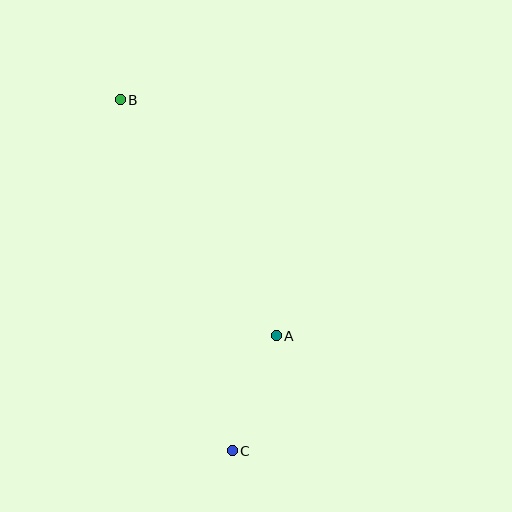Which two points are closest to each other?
Points A and C are closest to each other.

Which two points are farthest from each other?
Points B and C are farthest from each other.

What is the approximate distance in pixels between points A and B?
The distance between A and B is approximately 283 pixels.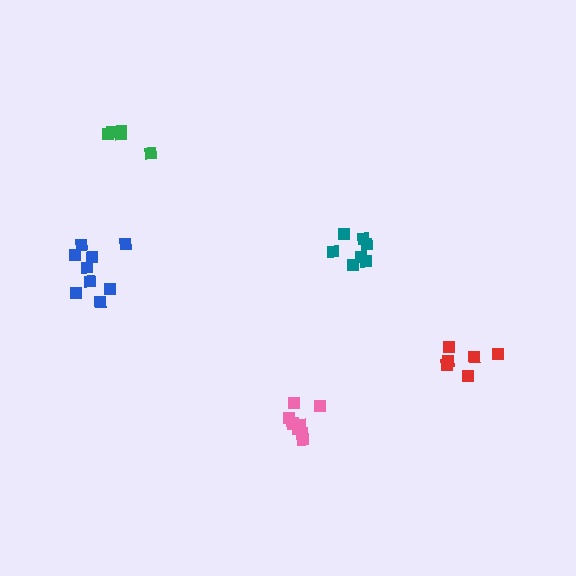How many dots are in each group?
Group 1: 9 dots, Group 2: 5 dots, Group 3: 7 dots, Group 4: 6 dots, Group 5: 9 dots (36 total).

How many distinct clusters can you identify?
There are 5 distinct clusters.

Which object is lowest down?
The pink cluster is bottommost.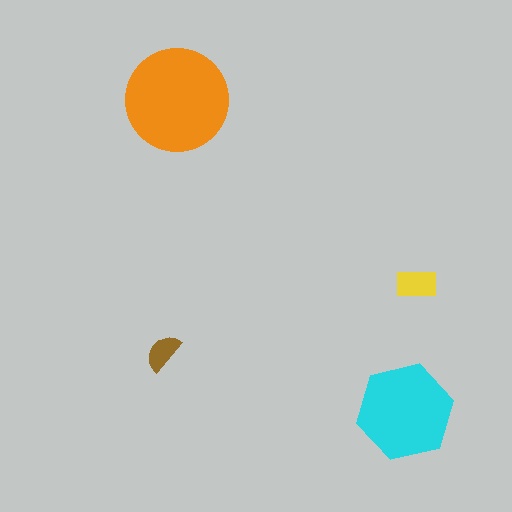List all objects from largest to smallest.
The orange circle, the cyan hexagon, the yellow rectangle, the brown semicircle.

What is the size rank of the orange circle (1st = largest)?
1st.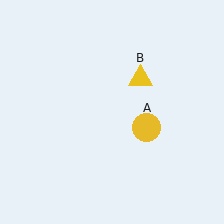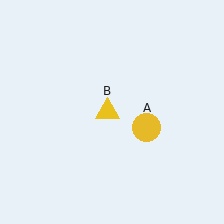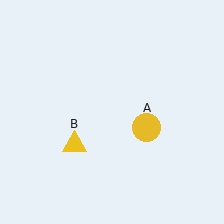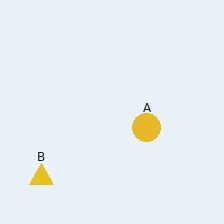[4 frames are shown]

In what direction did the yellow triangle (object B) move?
The yellow triangle (object B) moved down and to the left.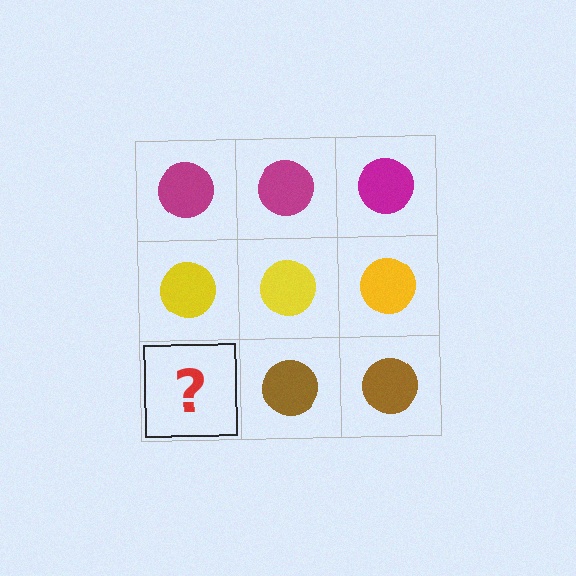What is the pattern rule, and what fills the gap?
The rule is that each row has a consistent color. The gap should be filled with a brown circle.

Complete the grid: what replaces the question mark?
The question mark should be replaced with a brown circle.